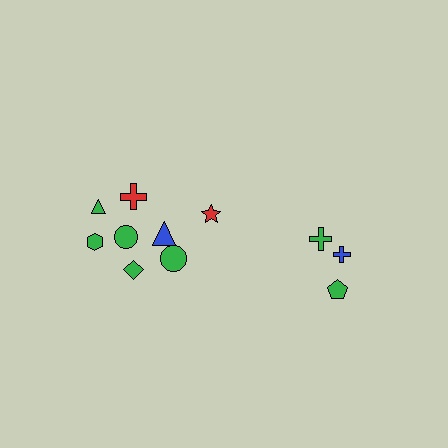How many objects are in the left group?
There are 7 objects.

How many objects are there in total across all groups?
There are 11 objects.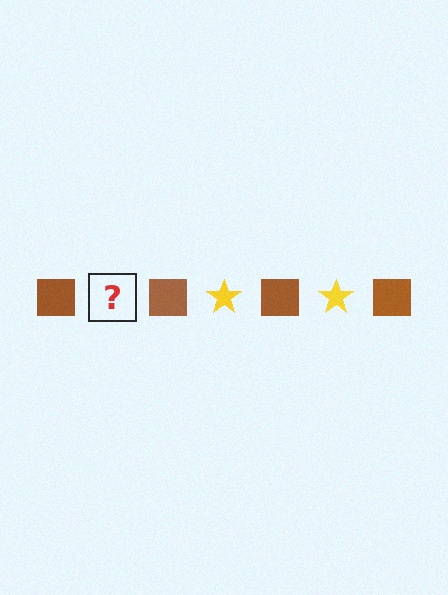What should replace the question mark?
The question mark should be replaced with a yellow star.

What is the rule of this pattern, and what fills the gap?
The rule is that the pattern alternates between brown square and yellow star. The gap should be filled with a yellow star.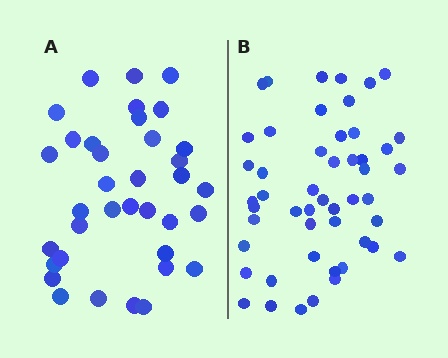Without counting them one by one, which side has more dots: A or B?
Region B (the right region) has more dots.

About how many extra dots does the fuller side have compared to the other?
Region B has approximately 15 more dots than region A.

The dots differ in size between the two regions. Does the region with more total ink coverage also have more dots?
No. Region A has more total ink coverage because its dots are larger, but region B actually contains more individual dots. Total area can be misleading — the number of items is what matters here.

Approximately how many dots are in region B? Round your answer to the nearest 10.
About 50 dots.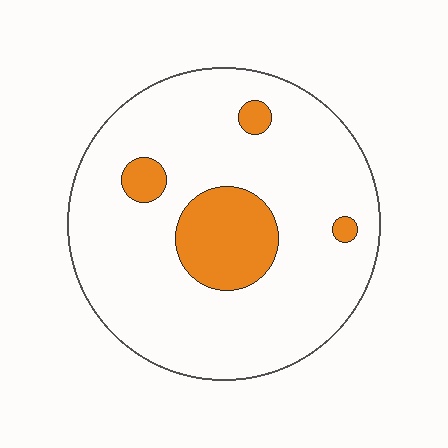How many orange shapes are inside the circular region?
4.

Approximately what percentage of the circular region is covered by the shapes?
Approximately 15%.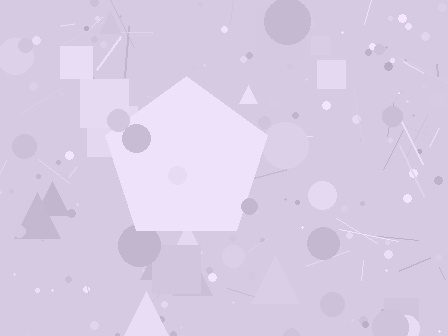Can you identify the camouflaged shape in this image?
The camouflaged shape is a pentagon.